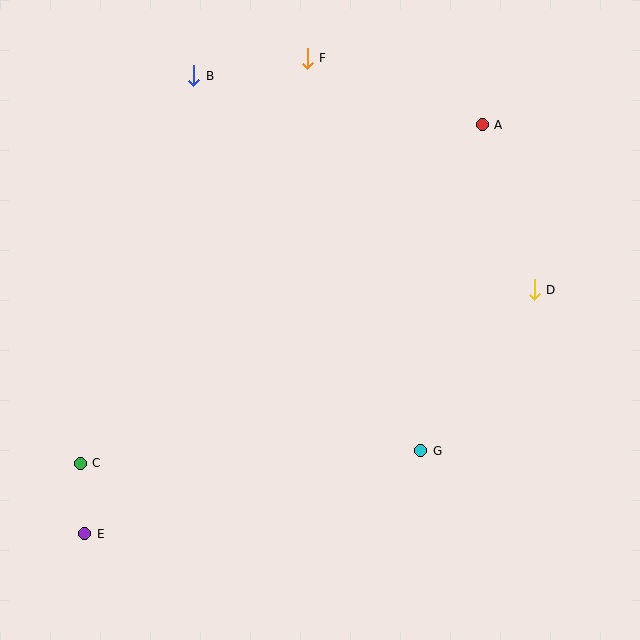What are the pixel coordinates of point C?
Point C is at (80, 463).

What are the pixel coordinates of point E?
Point E is at (85, 534).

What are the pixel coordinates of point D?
Point D is at (534, 290).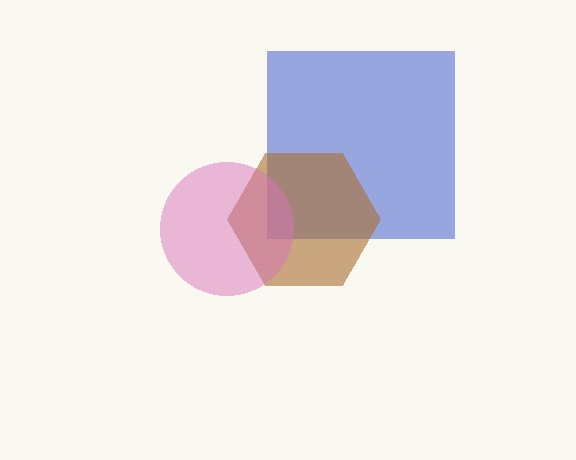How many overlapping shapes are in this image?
There are 3 overlapping shapes in the image.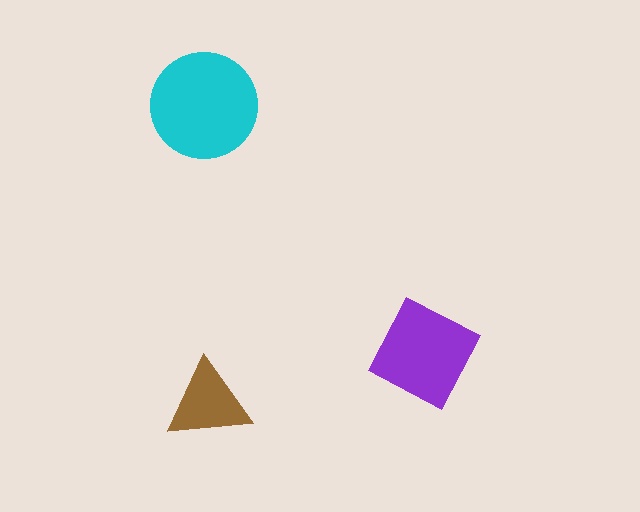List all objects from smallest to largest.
The brown triangle, the purple diamond, the cyan circle.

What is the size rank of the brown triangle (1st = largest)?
3rd.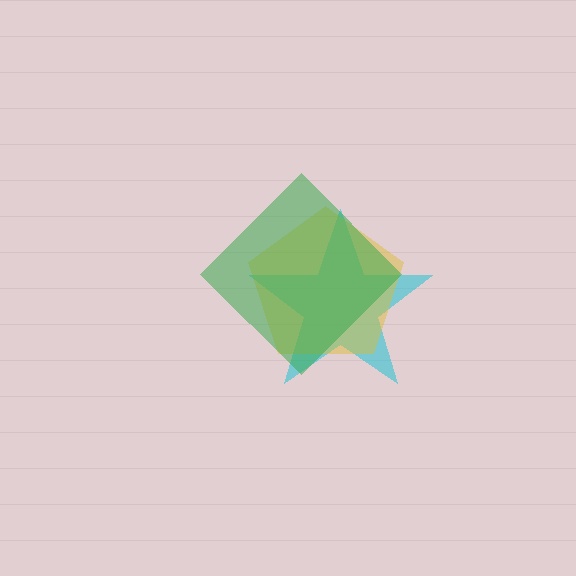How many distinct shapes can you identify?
There are 3 distinct shapes: a cyan star, a yellow pentagon, a green diamond.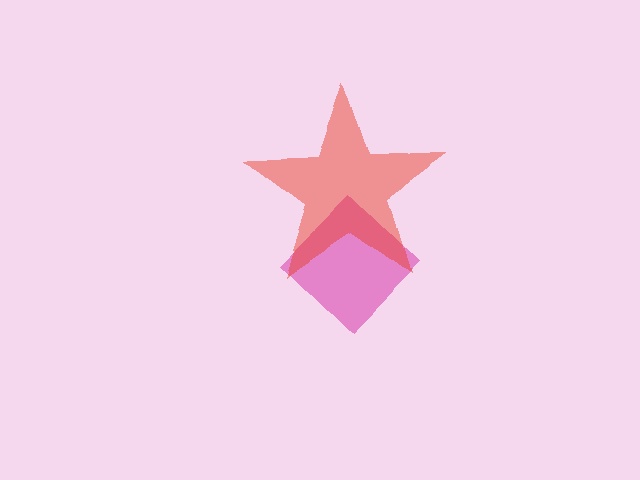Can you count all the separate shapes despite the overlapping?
Yes, there are 2 separate shapes.